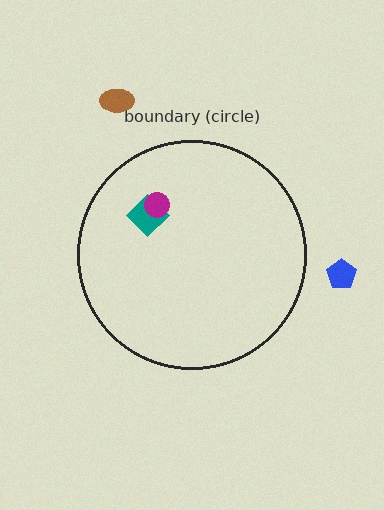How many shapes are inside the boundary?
2 inside, 2 outside.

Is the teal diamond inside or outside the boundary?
Inside.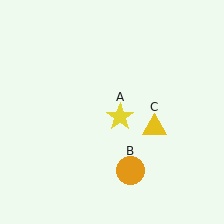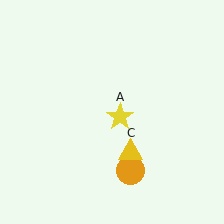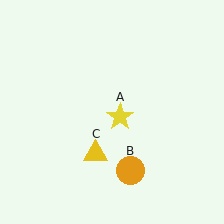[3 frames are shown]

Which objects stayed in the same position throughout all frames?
Yellow star (object A) and orange circle (object B) remained stationary.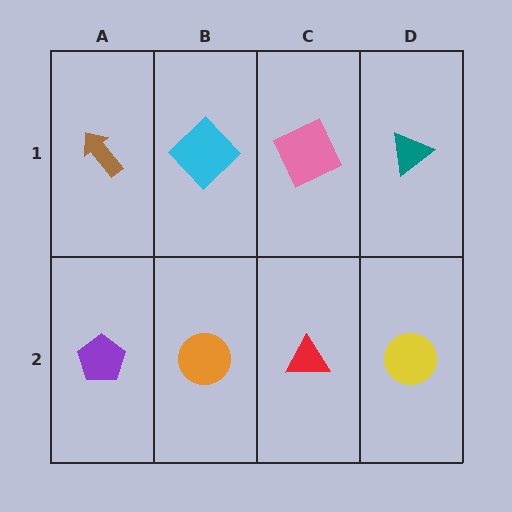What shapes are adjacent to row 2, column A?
A brown arrow (row 1, column A), an orange circle (row 2, column B).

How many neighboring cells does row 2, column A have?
2.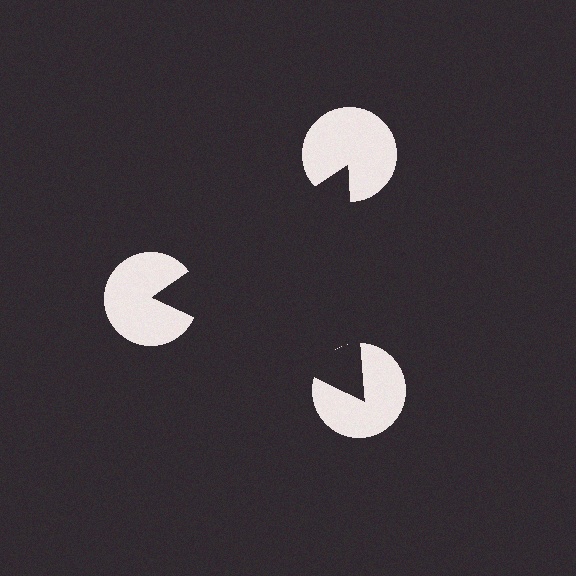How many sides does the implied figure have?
3 sides.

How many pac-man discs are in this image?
There are 3 — one at each vertex of the illusory triangle.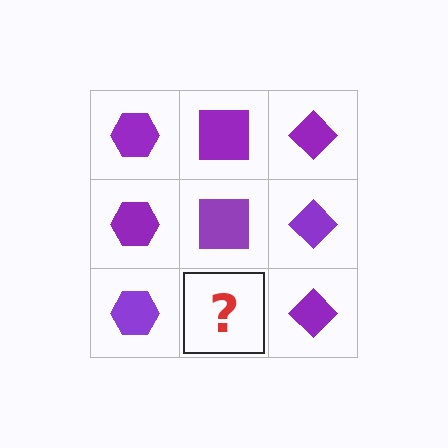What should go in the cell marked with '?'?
The missing cell should contain a purple square.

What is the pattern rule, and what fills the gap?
The rule is that each column has a consistent shape. The gap should be filled with a purple square.